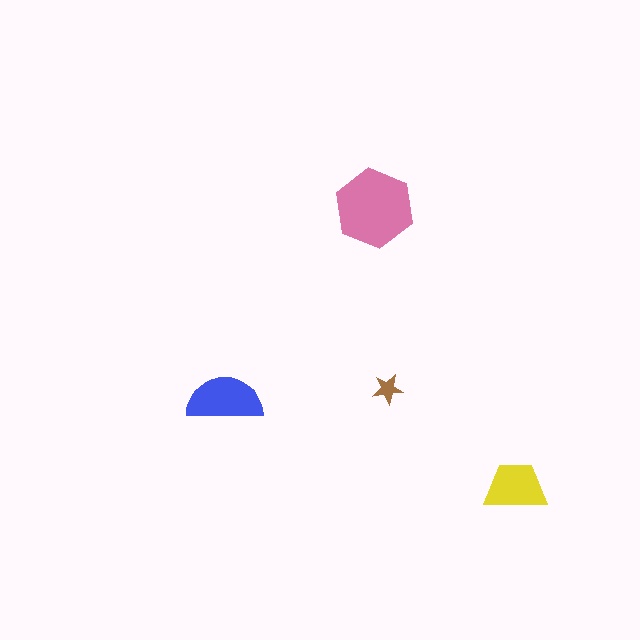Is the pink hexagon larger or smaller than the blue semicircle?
Larger.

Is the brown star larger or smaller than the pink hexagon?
Smaller.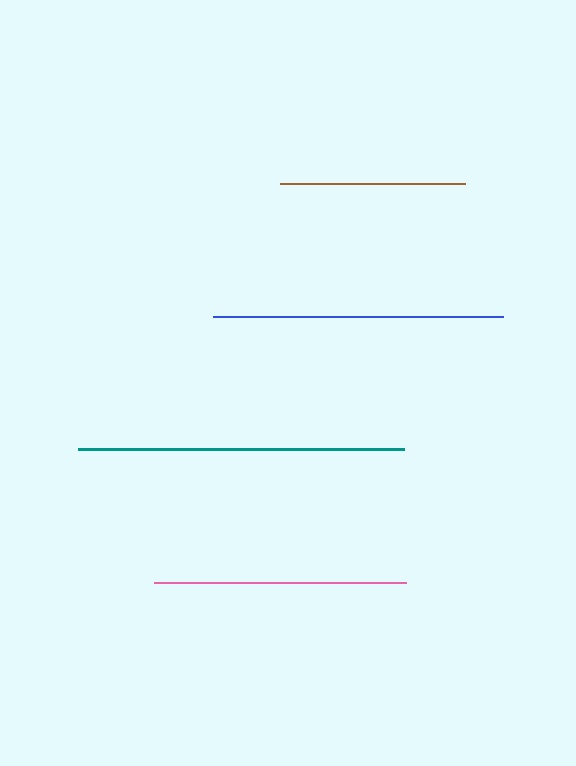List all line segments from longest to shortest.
From longest to shortest: teal, blue, pink, brown.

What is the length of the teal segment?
The teal segment is approximately 326 pixels long.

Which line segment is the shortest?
The brown line is the shortest at approximately 185 pixels.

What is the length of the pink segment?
The pink segment is approximately 252 pixels long.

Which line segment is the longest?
The teal line is the longest at approximately 326 pixels.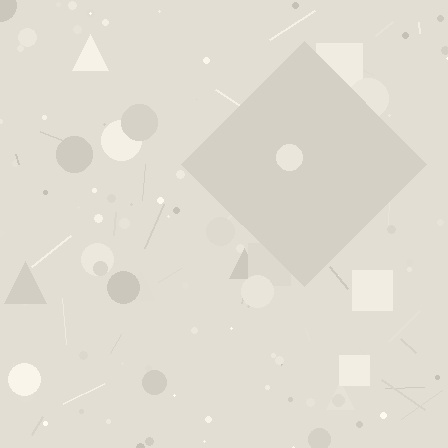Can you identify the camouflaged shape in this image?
The camouflaged shape is a diamond.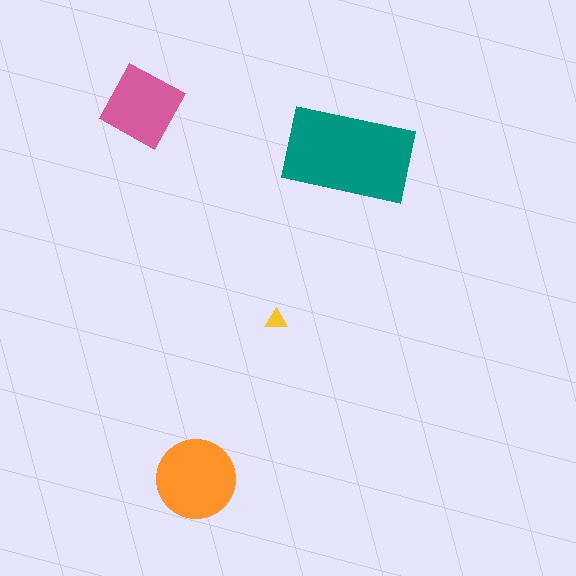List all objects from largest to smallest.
The teal rectangle, the orange circle, the pink diamond, the yellow triangle.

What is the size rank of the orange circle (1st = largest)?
2nd.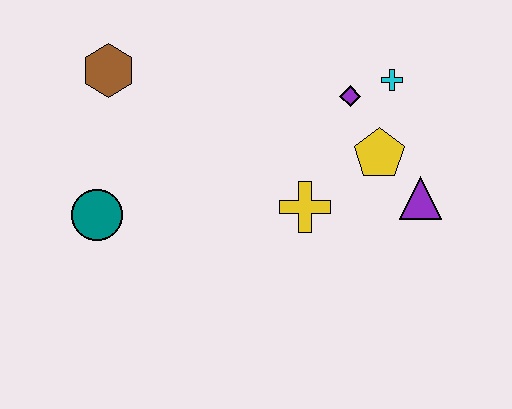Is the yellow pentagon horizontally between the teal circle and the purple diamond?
No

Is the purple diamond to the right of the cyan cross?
No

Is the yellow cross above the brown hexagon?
No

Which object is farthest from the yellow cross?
The brown hexagon is farthest from the yellow cross.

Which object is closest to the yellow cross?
The yellow pentagon is closest to the yellow cross.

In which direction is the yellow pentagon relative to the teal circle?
The yellow pentagon is to the right of the teal circle.